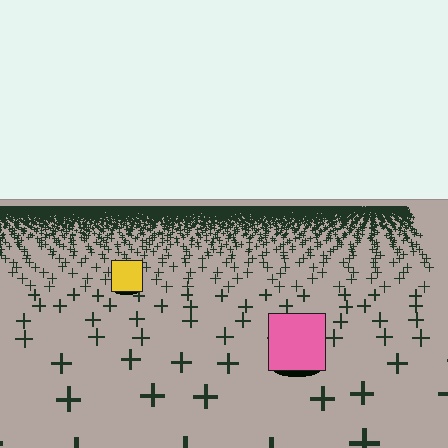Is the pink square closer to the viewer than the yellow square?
Yes. The pink square is closer — you can tell from the texture gradient: the ground texture is coarser near it.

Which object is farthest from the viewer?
The yellow square is farthest from the viewer. It appears smaller and the ground texture around it is denser.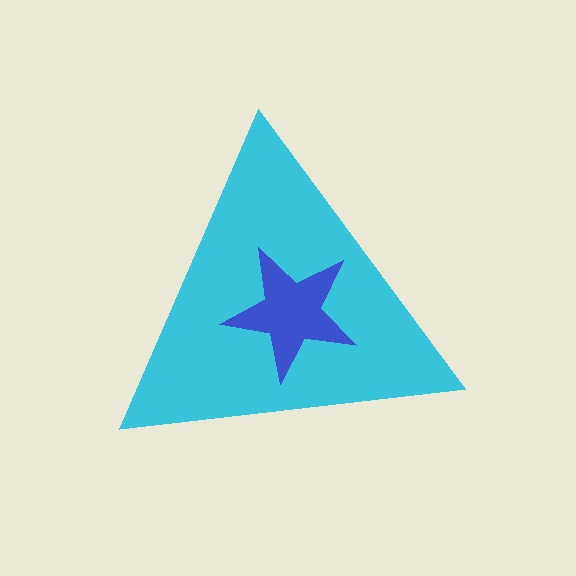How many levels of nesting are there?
2.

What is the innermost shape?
The blue star.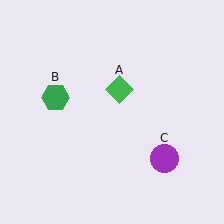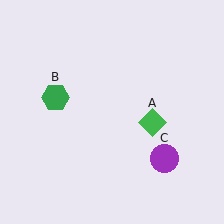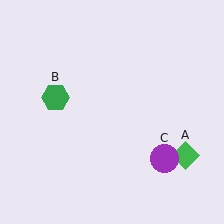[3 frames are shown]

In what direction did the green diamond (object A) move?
The green diamond (object A) moved down and to the right.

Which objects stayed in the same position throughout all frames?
Green hexagon (object B) and purple circle (object C) remained stationary.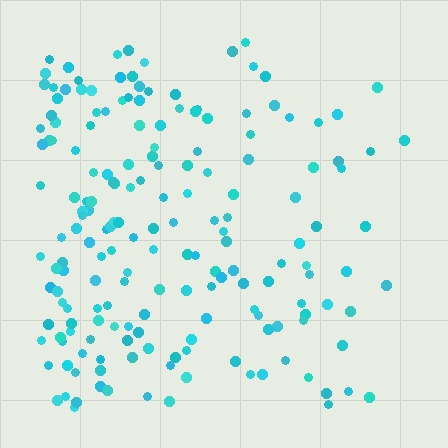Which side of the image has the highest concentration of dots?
The left.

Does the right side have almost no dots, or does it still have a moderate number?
Still a moderate number, just noticeably fewer than the left.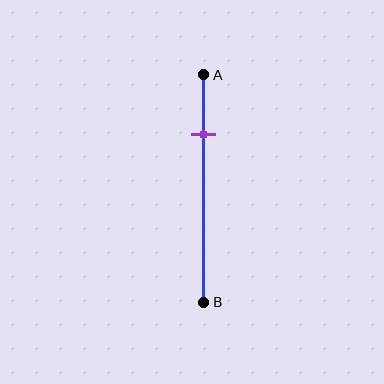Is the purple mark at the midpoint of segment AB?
No, the mark is at about 25% from A, not at the 50% midpoint.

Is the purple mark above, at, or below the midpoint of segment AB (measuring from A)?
The purple mark is above the midpoint of segment AB.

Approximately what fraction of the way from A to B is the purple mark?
The purple mark is approximately 25% of the way from A to B.